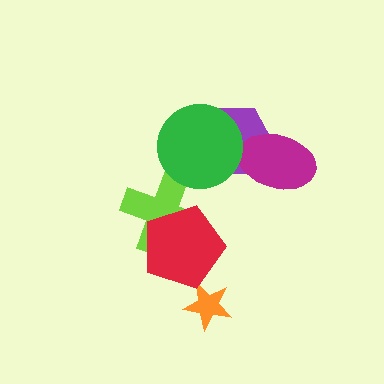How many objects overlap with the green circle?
1 object overlaps with the green circle.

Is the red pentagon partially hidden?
No, no other shape covers it.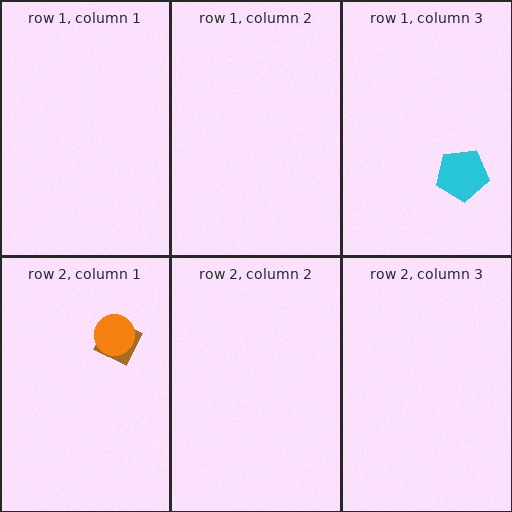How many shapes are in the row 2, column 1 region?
2.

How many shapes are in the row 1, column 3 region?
1.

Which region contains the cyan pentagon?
The row 1, column 3 region.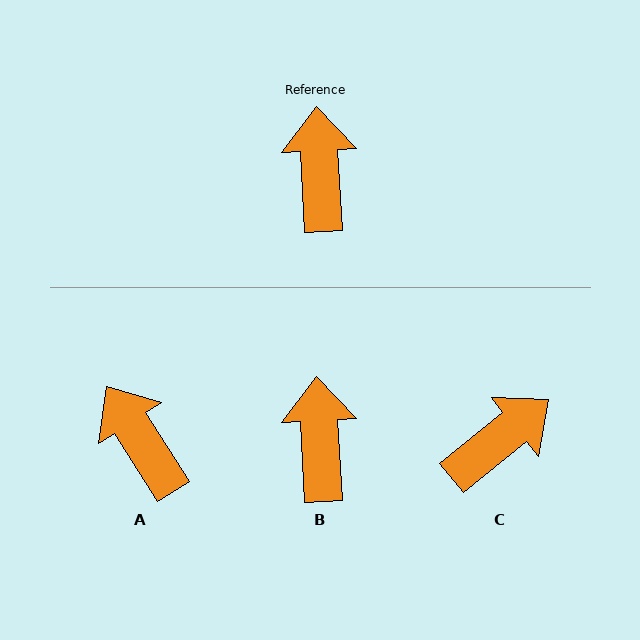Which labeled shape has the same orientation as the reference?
B.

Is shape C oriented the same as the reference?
No, it is off by about 54 degrees.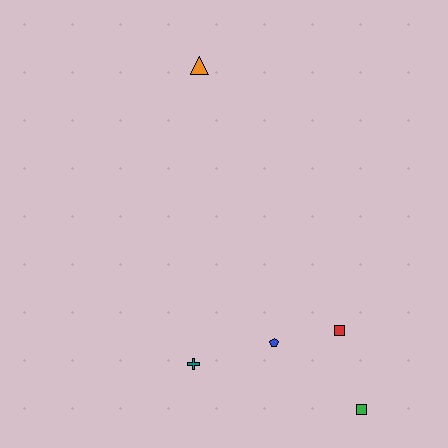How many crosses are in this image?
There is 1 cross.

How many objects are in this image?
There are 5 objects.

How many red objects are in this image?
There is 1 red object.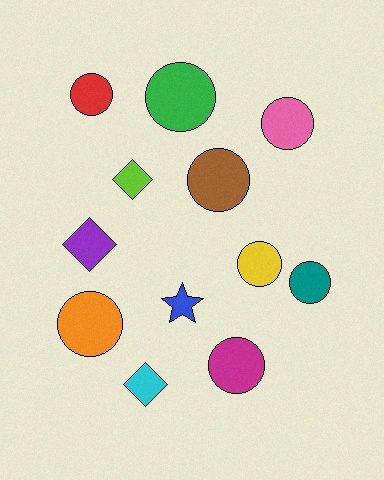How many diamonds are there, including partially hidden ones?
There are 3 diamonds.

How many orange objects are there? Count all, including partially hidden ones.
There is 1 orange object.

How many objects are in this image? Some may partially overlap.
There are 12 objects.